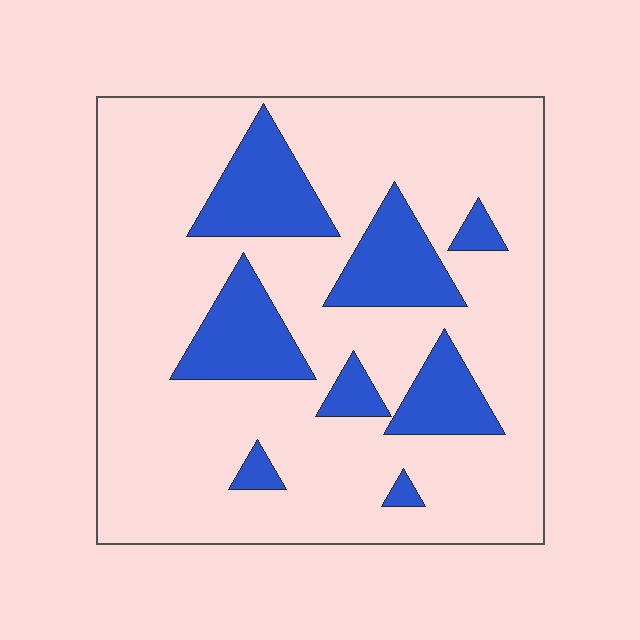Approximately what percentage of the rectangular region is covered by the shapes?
Approximately 20%.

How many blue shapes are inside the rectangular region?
8.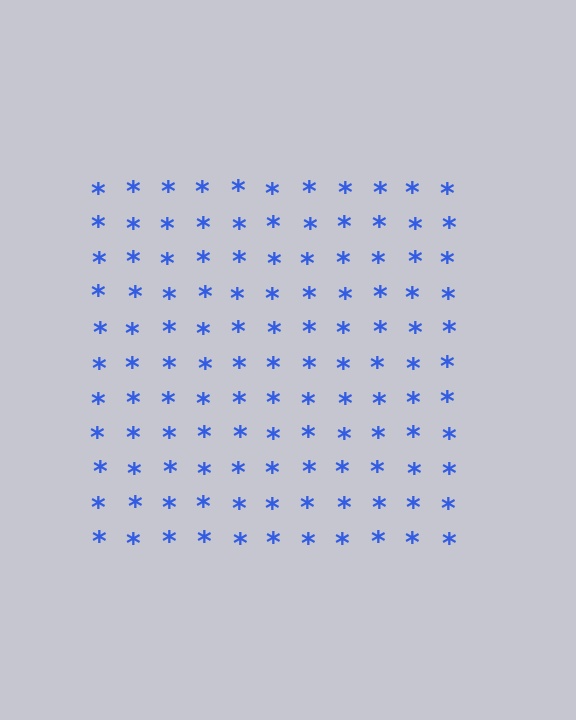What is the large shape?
The large shape is a square.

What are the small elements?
The small elements are asterisks.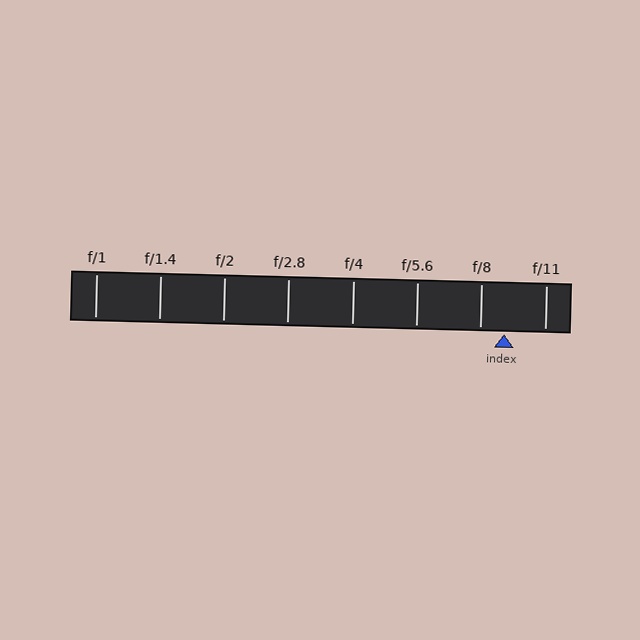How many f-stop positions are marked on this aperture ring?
There are 8 f-stop positions marked.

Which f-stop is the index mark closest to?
The index mark is closest to f/8.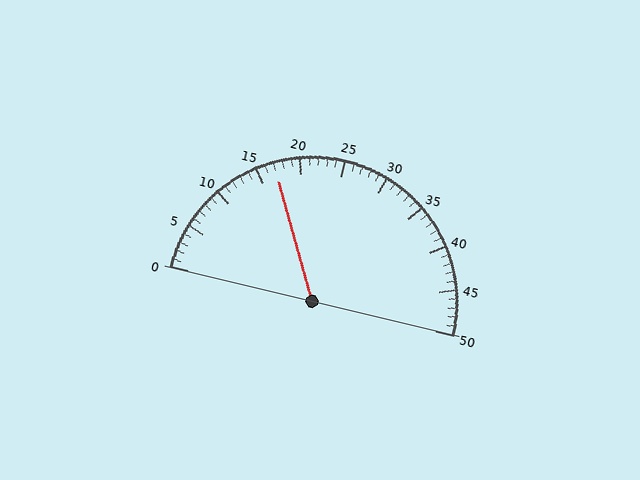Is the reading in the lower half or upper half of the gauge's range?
The reading is in the lower half of the range (0 to 50).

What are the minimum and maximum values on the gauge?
The gauge ranges from 0 to 50.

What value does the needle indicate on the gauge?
The needle indicates approximately 17.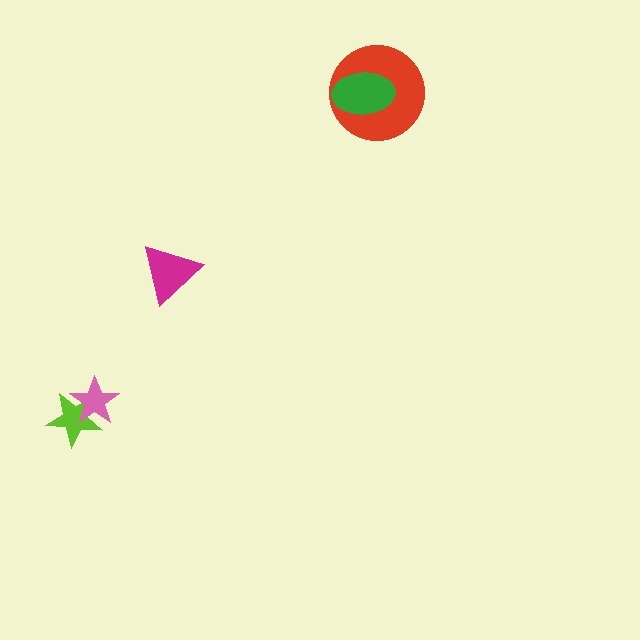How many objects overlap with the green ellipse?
1 object overlaps with the green ellipse.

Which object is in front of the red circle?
The green ellipse is in front of the red circle.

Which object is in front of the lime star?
The pink star is in front of the lime star.